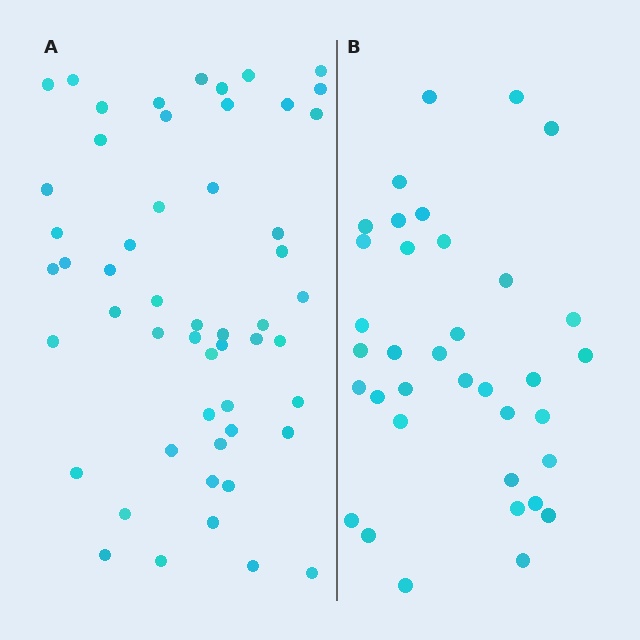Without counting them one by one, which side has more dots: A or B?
Region A (the left region) has more dots.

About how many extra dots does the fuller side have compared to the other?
Region A has approximately 15 more dots than region B.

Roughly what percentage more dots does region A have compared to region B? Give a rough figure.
About 45% more.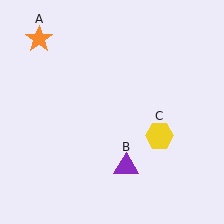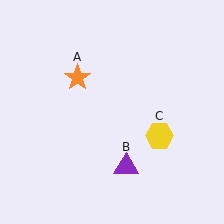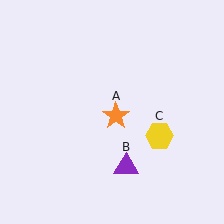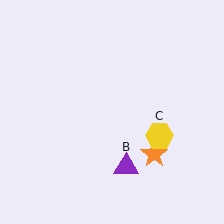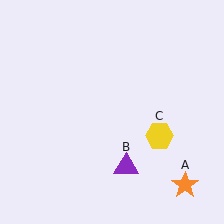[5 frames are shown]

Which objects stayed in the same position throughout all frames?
Purple triangle (object B) and yellow hexagon (object C) remained stationary.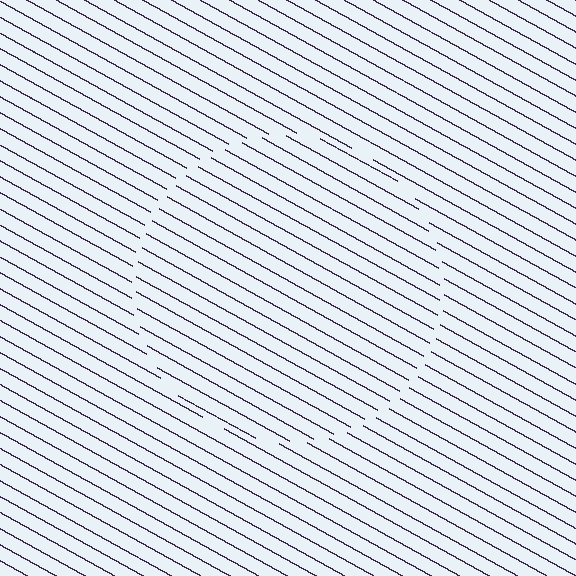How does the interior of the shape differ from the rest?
The interior of the shape contains the same grating, shifted by half a period — the contour is defined by the phase discontinuity where line-ends from the inner and outer gratings abut.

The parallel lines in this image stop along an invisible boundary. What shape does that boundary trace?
An illusory circle. The interior of the shape contains the same grating, shifted by half a period — the contour is defined by the phase discontinuity where line-ends from the inner and outer gratings abut.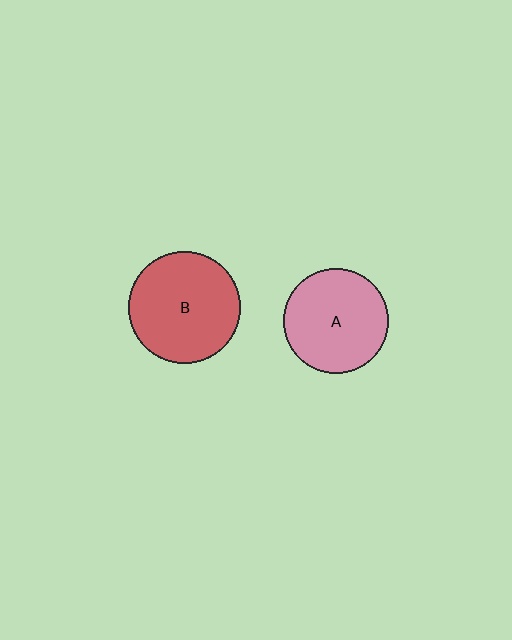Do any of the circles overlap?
No, none of the circles overlap.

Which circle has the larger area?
Circle B (red).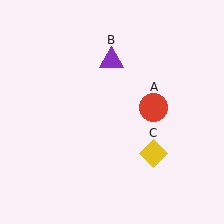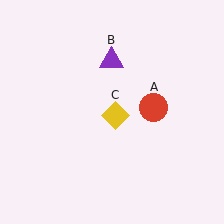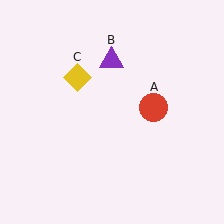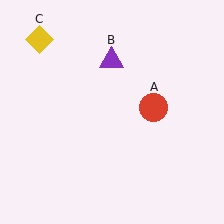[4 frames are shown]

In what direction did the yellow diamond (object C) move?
The yellow diamond (object C) moved up and to the left.